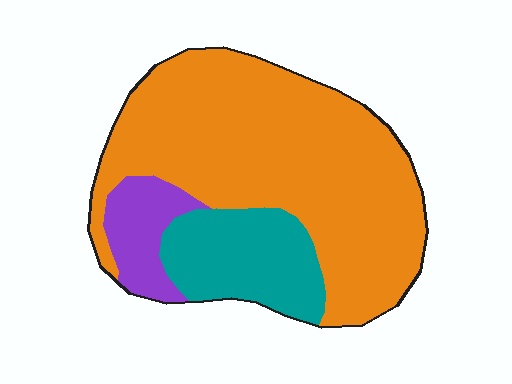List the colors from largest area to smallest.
From largest to smallest: orange, teal, purple.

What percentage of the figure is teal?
Teal takes up about one fifth (1/5) of the figure.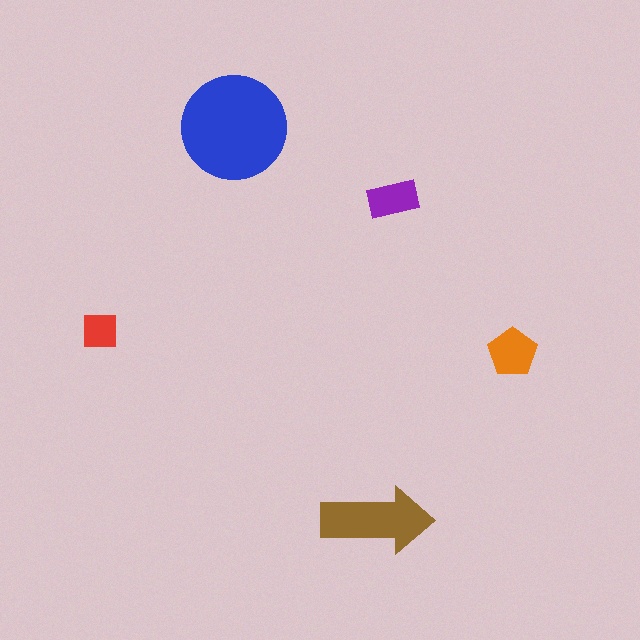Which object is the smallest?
The red square.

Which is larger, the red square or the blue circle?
The blue circle.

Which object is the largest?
The blue circle.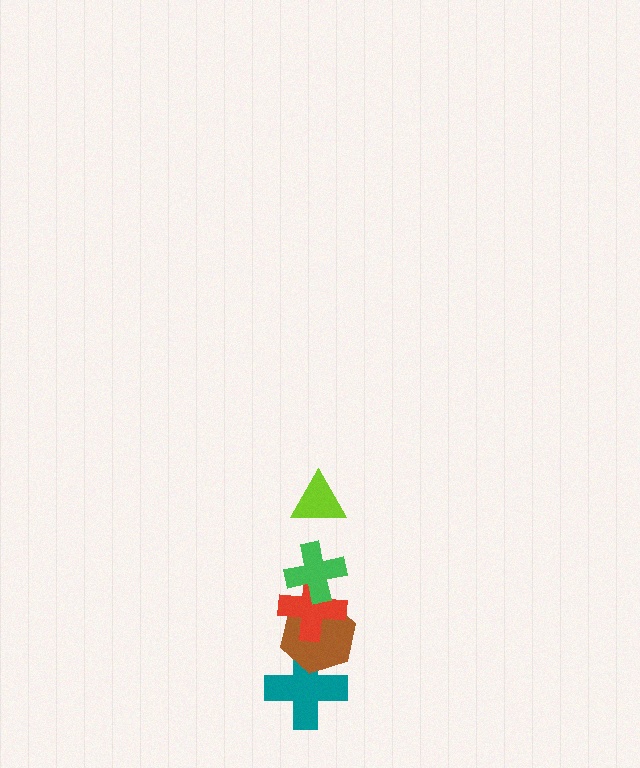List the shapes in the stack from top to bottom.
From top to bottom: the lime triangle, the green cross, the red cross, the brown hexagon, the teal cross.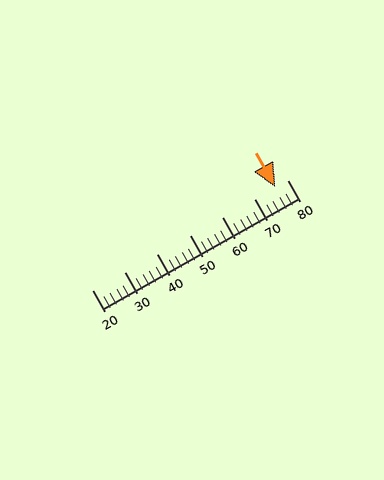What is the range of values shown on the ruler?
The ruler shows values from 20 to 80.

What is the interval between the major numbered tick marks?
The major tick marks are spaced 10 units apart.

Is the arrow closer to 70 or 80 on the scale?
The arrow is closer to 80.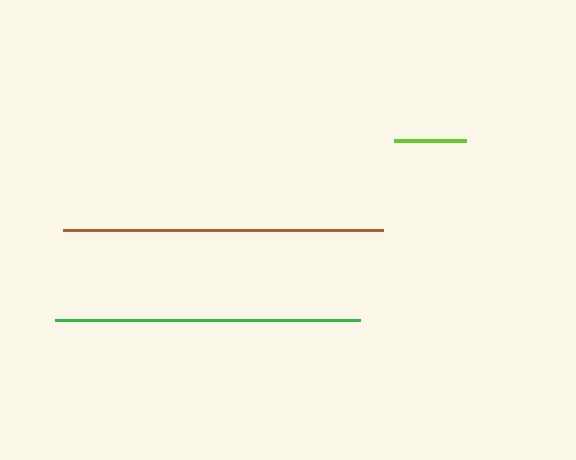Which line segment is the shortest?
The lime line is the shortest at approximately 72 pixels.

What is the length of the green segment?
The green segment is approximately 305 pixels long.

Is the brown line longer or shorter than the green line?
The brown line is longer than the green line.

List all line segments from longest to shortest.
From longest to shortest: brown, green, lime.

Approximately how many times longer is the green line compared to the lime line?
The green line is approximately 4.3 times the length of the lime line.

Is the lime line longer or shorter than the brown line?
The brown line is longer than the lime line.